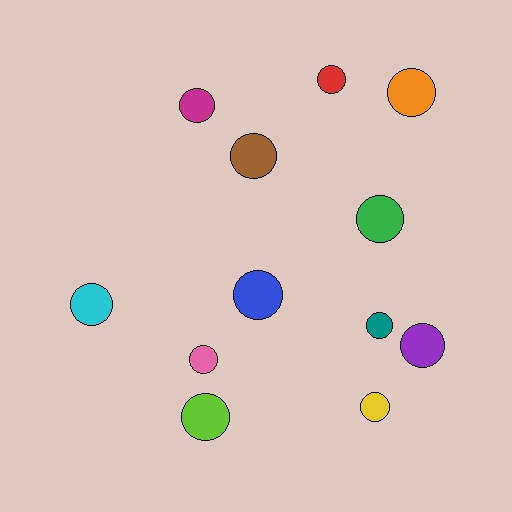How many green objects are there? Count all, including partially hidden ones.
There is 1 green object.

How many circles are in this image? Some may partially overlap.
There are 12 circles.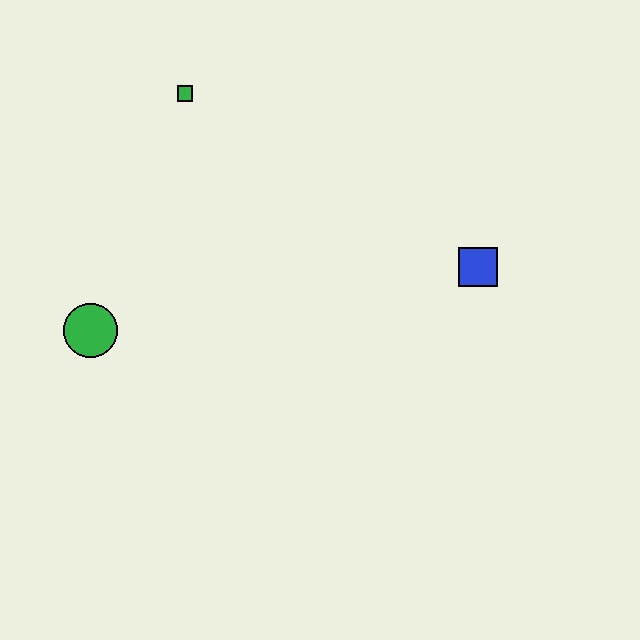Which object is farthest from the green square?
The blue square is farthest from the green square.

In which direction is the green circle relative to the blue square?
The green circle is to the left of the blue square.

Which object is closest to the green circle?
The green square is closest to the green circle.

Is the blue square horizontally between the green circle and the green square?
No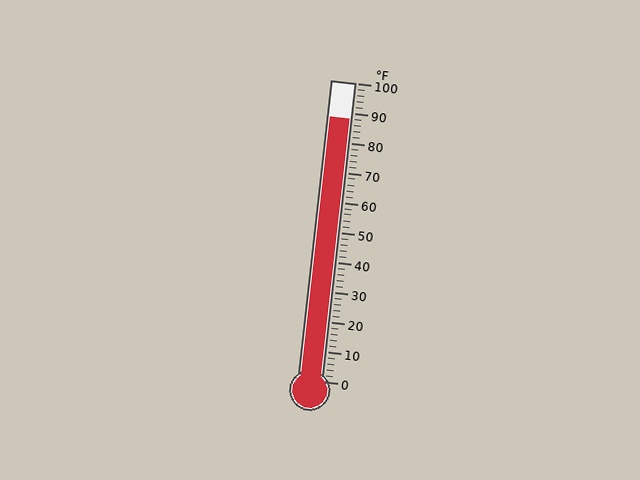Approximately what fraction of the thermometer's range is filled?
The thermometer is filled to approximately 90% of its range.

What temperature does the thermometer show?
The thermometer shows approximately 88°F.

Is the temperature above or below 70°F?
The temperature is above 70°F.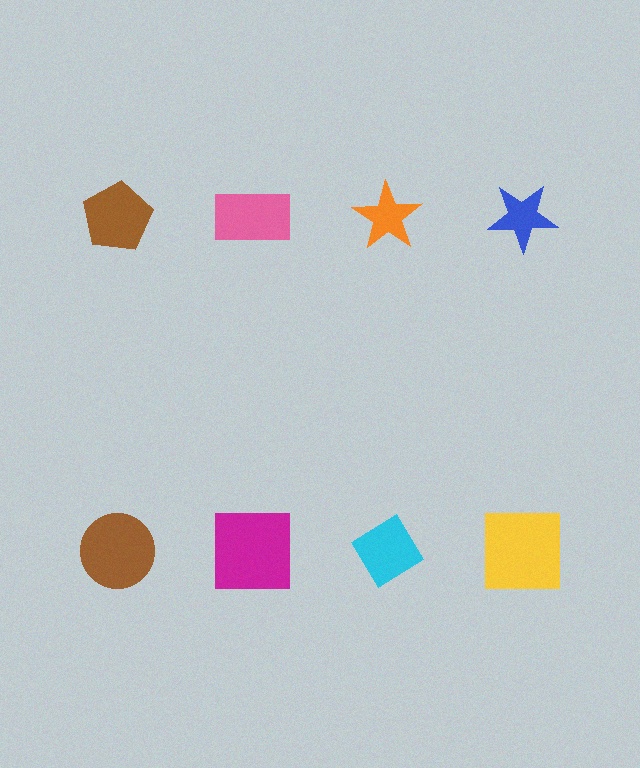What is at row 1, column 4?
A blue star.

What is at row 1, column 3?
An orange star.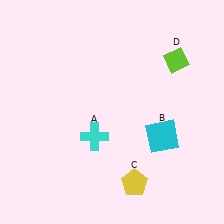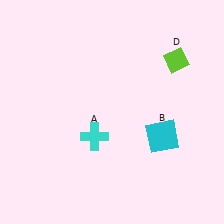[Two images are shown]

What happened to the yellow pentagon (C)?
The yellow pentagon (C) was removed in Image 2. It was in the bottom-right area of Image 1.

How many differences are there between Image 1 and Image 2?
There is 1 difference between the two images.